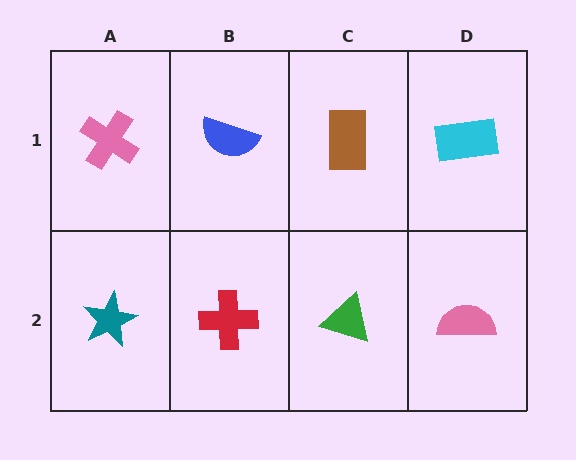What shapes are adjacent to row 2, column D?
A cyan rectangle (row 1, column D), a green triangle (row 2, column C).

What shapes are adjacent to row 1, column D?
A pink semicircle (row 2, column D), a brown rectangle (row 1, column C).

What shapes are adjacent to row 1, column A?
A teal star (row 2, column A), a blue semicircle (row 1, column B).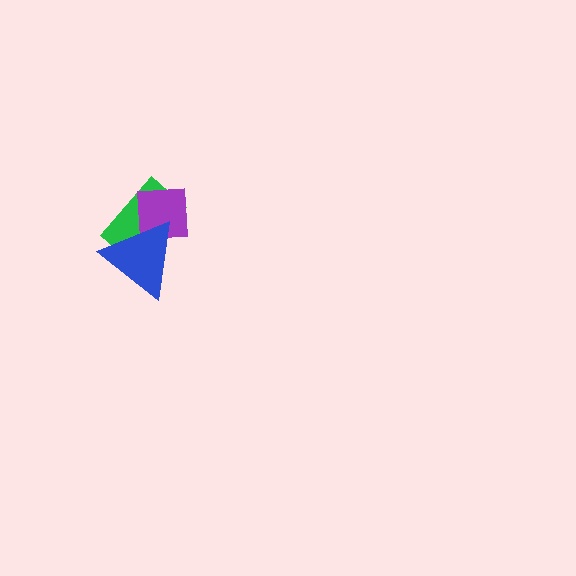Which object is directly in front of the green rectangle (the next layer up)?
The purple square is directly in front of the green rectangle.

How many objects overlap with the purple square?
2 objects overlap with the purple square.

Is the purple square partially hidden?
Yes, it is partially covered by another shape.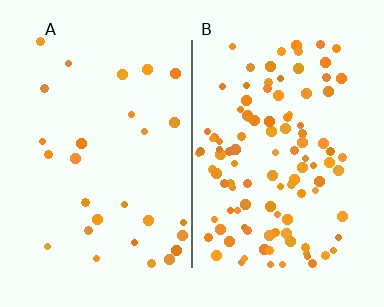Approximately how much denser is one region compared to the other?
Approximately 3.9× — region B over region A.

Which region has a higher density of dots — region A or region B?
B (the right).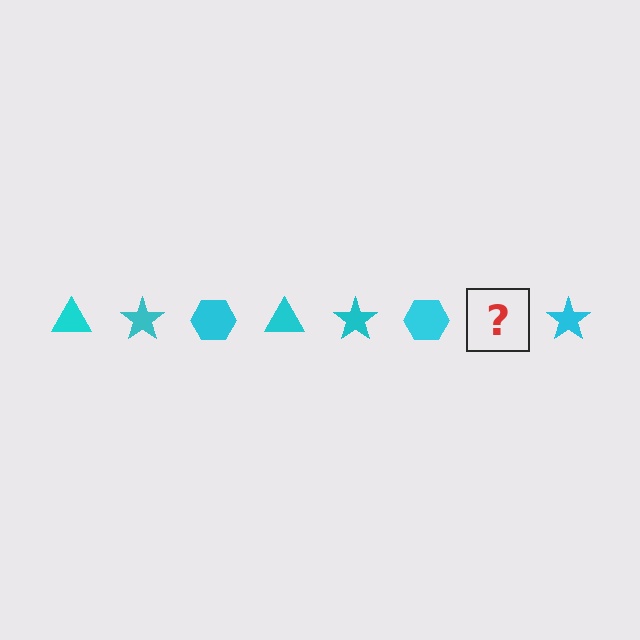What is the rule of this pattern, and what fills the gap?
The rule is that the pattern cycles through triangle, star, hexagon shapes in cyan. The gap should be filled with a cyan triangle.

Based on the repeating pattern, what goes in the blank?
The blank should be a cyan triangle.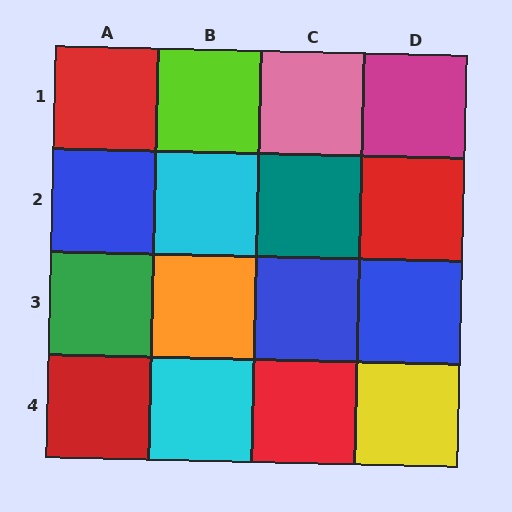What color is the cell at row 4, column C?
Red.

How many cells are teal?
1 cell is teal.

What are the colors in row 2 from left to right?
Blue, cyan, teal, red.